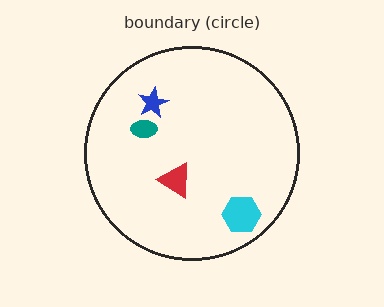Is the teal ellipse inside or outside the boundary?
Inside.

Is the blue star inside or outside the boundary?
Inside.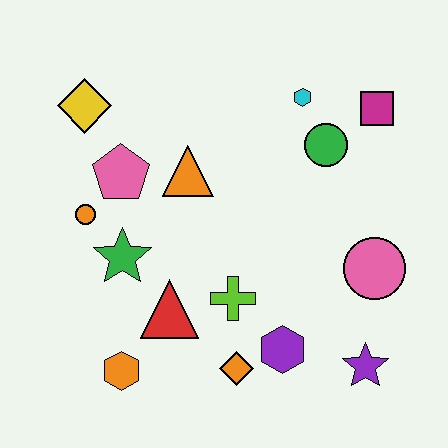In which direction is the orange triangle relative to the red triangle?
The orange triangle is above the red triangle.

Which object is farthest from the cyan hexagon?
The orange hexagon is farthest from the cyan hexagon.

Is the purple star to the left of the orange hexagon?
No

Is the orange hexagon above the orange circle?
No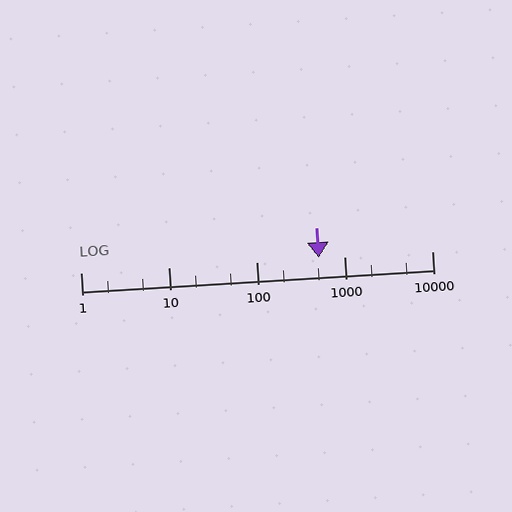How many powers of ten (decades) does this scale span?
The scale spans 4 decades, from 1 to 10000.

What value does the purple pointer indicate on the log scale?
The pointer indicates approximately 510.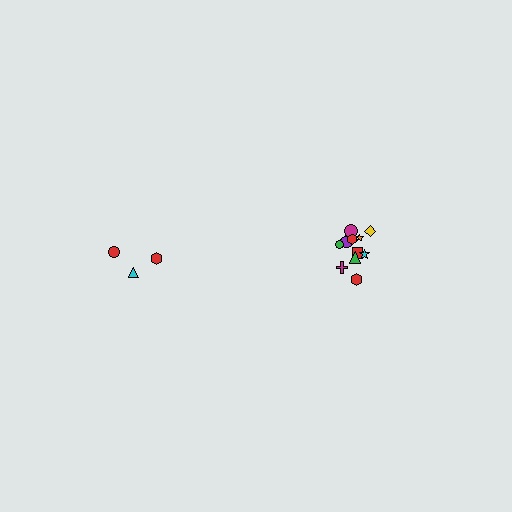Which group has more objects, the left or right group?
The right group.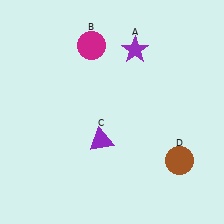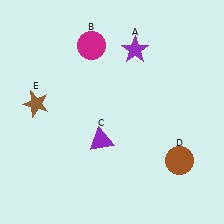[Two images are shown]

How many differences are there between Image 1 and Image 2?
There is 1 difference between the two images.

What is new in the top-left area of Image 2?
A brown star (E) was added in the top-left area of Image 2.